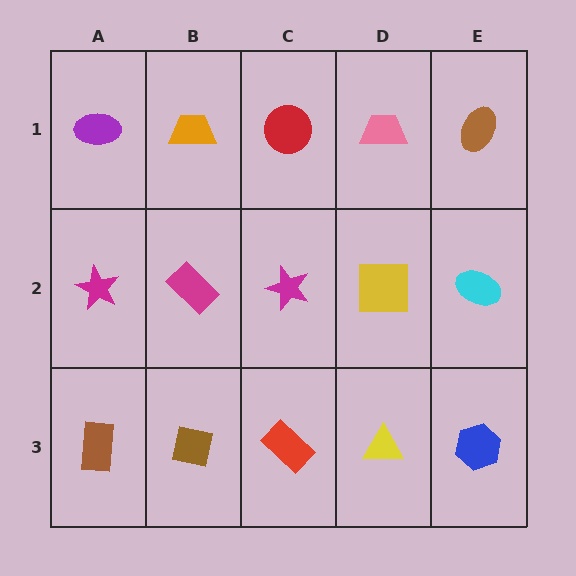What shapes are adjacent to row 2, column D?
A pink trapezoid (row 1, column D), a yellow triangle (row 3, column D), a magenta star (row 2, column C), a cyan ellipse (row 2, column E).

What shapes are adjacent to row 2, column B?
An orange trapezoid (row 1, column B), a brown square (row 3, column B), a magenta star (row 2, column A), a magenta star (row 2, column C).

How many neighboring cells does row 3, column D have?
3.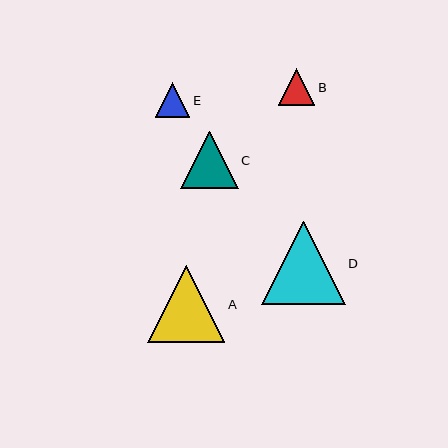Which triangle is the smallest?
Triangle E is the smallest with a size of approximately 35 pixels.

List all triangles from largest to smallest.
From largest to smallest: D, A, C, B, E.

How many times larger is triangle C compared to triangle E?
Triangle C is approximately 1.6 times the size of triangle E.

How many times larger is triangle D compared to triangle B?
Triangle D is approximately 2.3 times the size of triangle B.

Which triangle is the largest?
Triangle D is the largest with a size of approximately 83 pixels.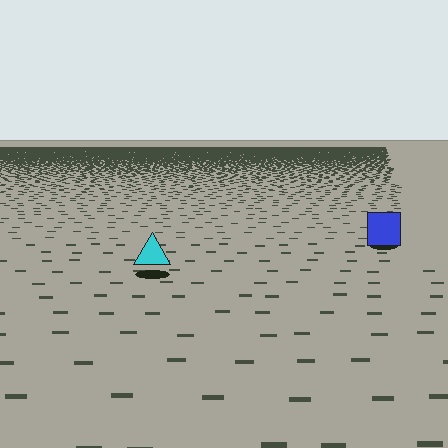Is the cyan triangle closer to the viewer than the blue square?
Yes. The cyan triangle is closer — you can tell from the texture gradient: the ground texture is coarser near it.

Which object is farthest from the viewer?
The blue square is farthest from the viewer. It appears smaller and the ground texture around it is denser.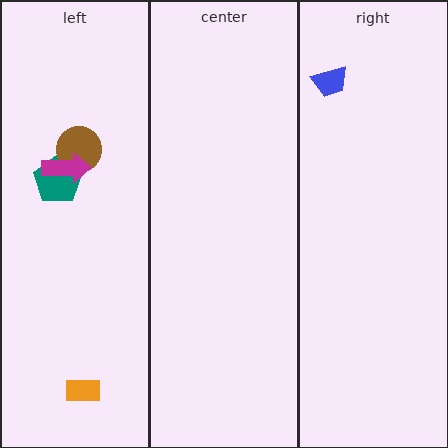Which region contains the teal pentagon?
The left region.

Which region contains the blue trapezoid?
The right region.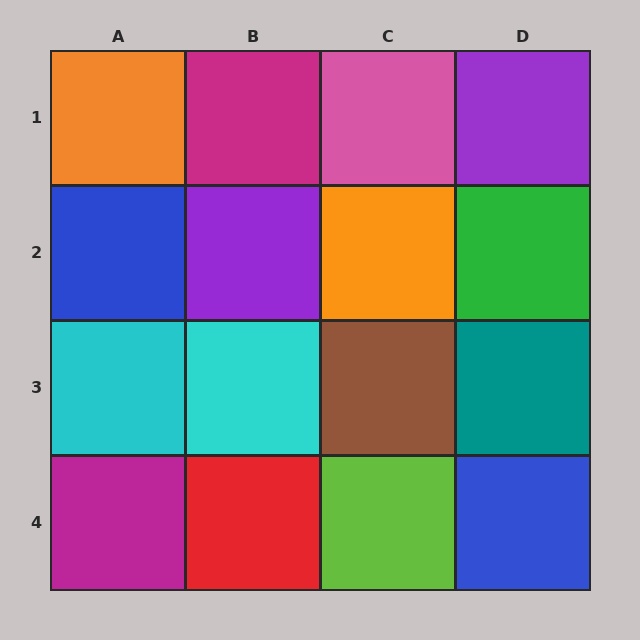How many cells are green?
1 cell is green.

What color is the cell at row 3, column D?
Teal.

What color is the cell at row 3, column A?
Cyan.